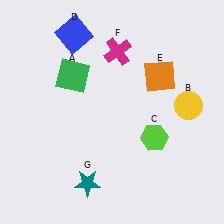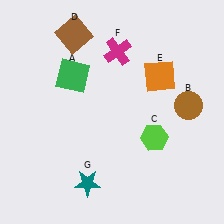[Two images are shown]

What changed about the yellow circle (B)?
In Image 1, B is yellow. In Image 2, it changed to brown.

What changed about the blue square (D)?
In Image 1, D is blue. In Image 2, it changed to brown.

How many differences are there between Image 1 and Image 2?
There are 2 differences between the two images.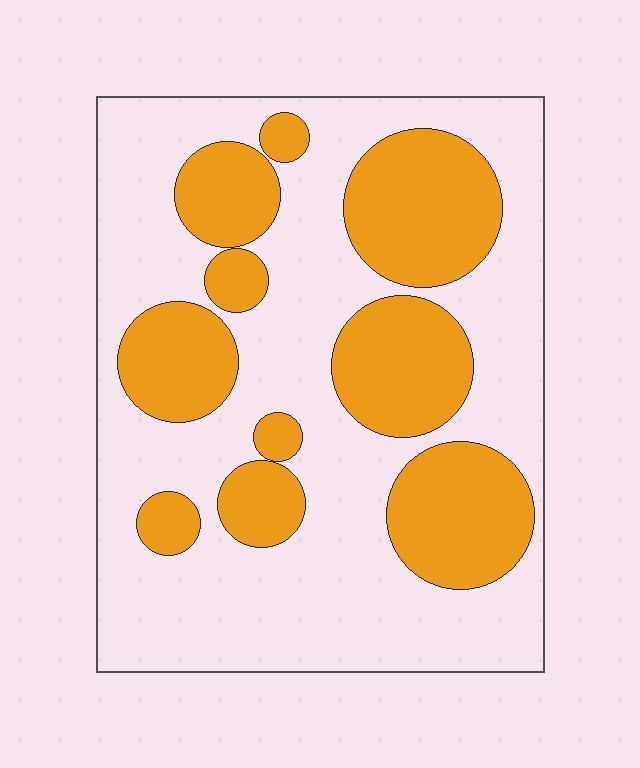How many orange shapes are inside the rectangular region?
10.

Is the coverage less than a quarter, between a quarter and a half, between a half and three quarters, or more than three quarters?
Between a quarter and a half.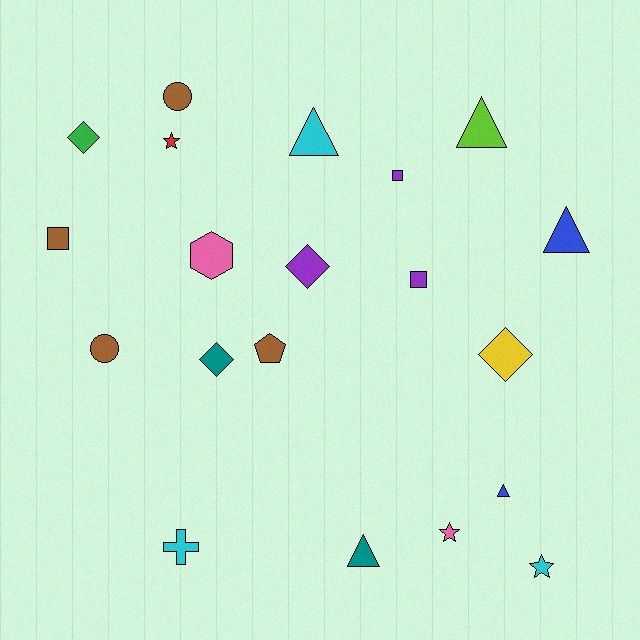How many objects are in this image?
There are 20 objects.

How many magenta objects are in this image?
There are no magenta objects.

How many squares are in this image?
There are 3 squares.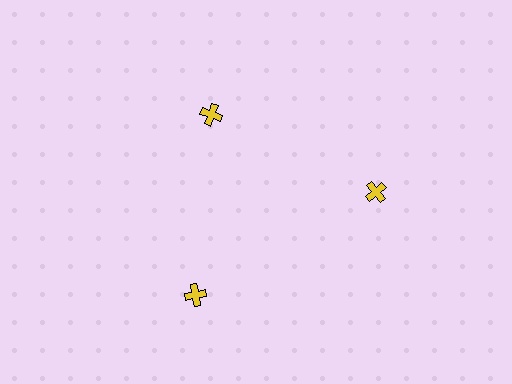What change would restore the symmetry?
The symmetry would be restored by moving it outward, back onto the ring so that all 3 crosses sit at equal angles and equal distance from the center.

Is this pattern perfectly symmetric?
No. The 3 yellow crosses are arranged in a ring, but one element near the 11 o'clock position is pulled inward toward the center, breaking the 3-fold rotational symmetry.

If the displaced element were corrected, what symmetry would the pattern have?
It would have 3-fold rotational symmetry — the pattern would map onto itself every 120 degrees.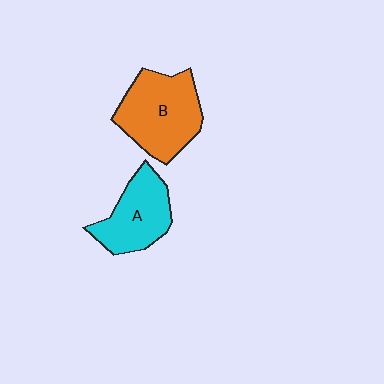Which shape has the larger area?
Shape B (orange).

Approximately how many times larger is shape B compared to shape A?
Approximately 1.3 times.